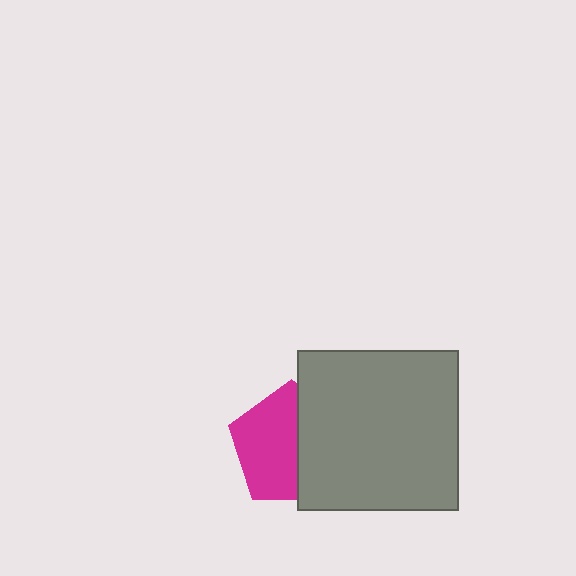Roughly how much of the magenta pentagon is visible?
About half of it is visible (roughly 57%).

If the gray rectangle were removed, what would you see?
You would see the complete magenta pentagon.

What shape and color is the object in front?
The object in front is a gray rectangle.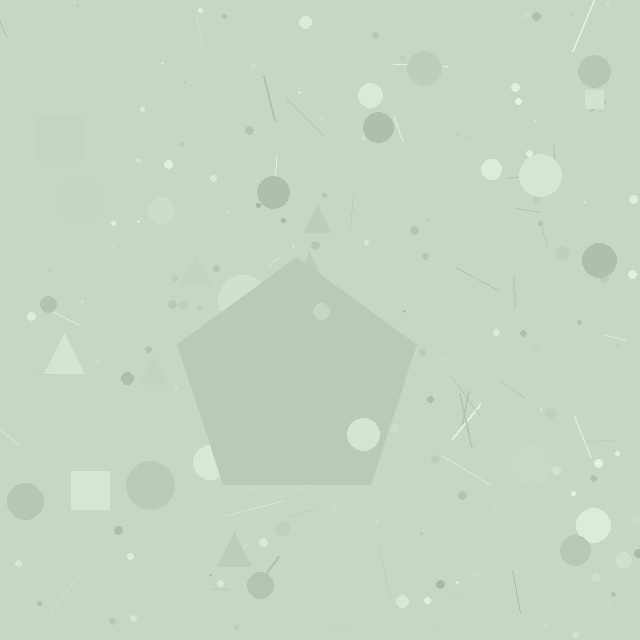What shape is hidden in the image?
A pentagon is hidden in the image.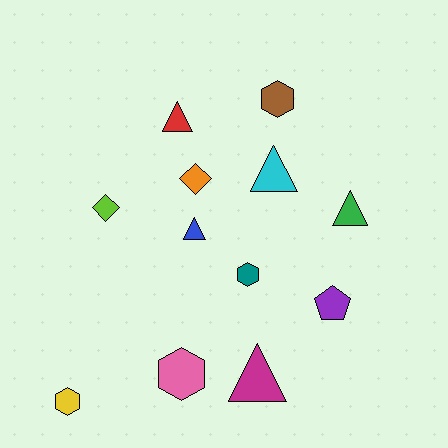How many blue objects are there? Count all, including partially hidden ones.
There is 1 blue object.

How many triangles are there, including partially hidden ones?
There are 5 triangles.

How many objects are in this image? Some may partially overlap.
There are 12 objects.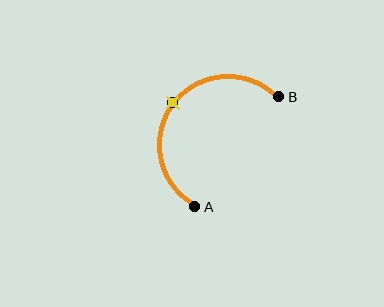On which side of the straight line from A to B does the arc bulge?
The arc bulges above and to the left of the straight line connecting A and B.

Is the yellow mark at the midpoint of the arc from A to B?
Yes. The yellow mark lies on the arc at equal arc-length from both A and B — it is the arc midpoint.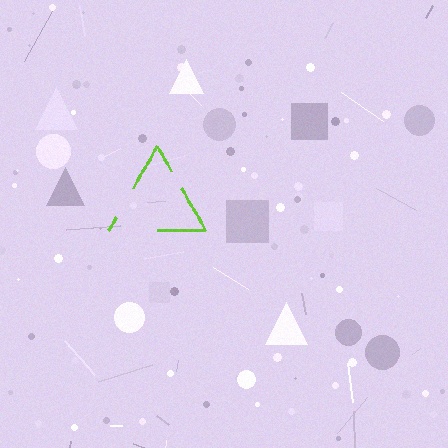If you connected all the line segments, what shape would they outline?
They would outline a triangle.